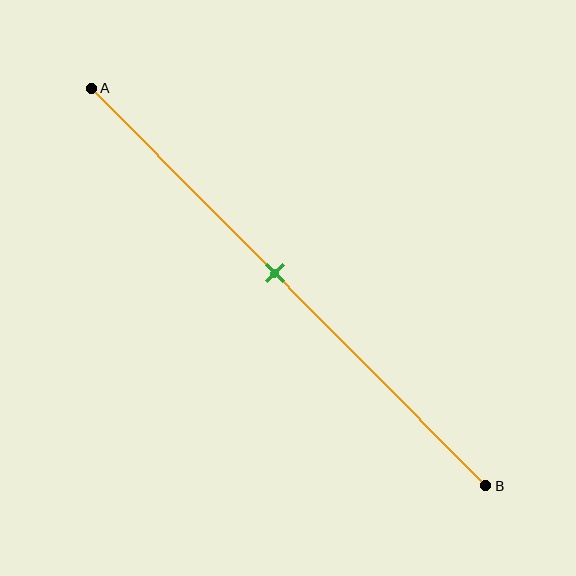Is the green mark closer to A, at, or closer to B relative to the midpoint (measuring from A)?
The green mark is closer to point A than the midpoint of segment AB.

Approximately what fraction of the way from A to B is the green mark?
The green mark is approximately 45% of the way from A to B.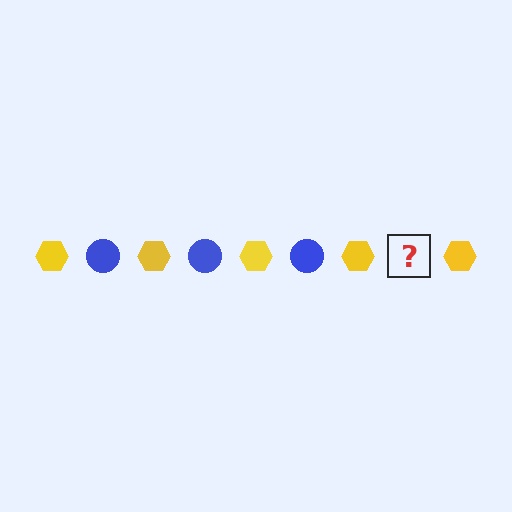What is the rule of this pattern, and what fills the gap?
The rule is that the pattern alternates between yellow hexagon and blue circle. The gap should be filled with a blue circle.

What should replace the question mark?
The question mark should be replaced with a blue circle.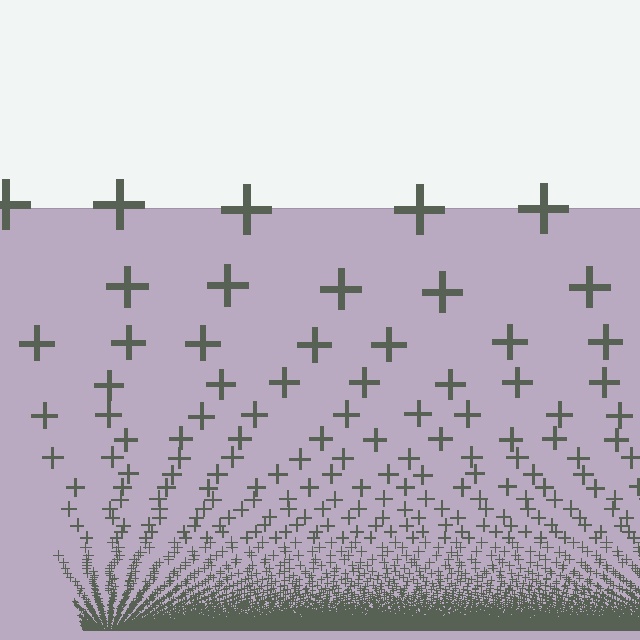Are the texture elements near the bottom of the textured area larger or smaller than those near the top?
Smaller. The gradient is inverted — elements near the bottom are smaller and denser.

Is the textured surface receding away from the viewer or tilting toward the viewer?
The surface appears to tilt toward the viewer. Texture elements get larger and sparser toward the top.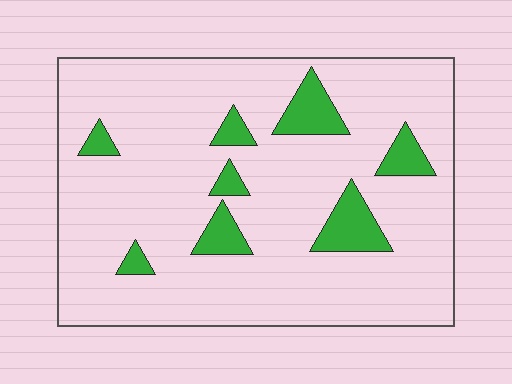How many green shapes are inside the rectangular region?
8.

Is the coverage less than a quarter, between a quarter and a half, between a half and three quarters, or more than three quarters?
Less than a quarter.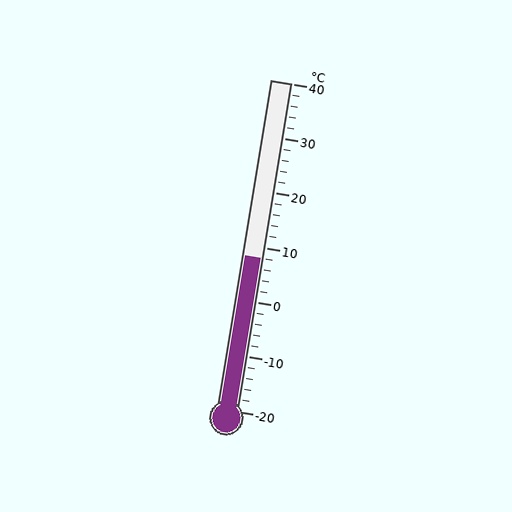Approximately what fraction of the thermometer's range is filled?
The thermometer is filled to approximately 45% of its range.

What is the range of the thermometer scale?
The thermometer scale ranges from -20°C to 40°C.